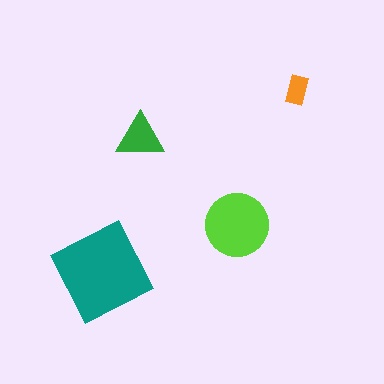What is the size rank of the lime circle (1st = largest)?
2nd.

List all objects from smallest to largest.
The orange rectangle, the green triangle, the lime circle, the teal diamond.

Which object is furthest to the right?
The orange rectangle is rightmost.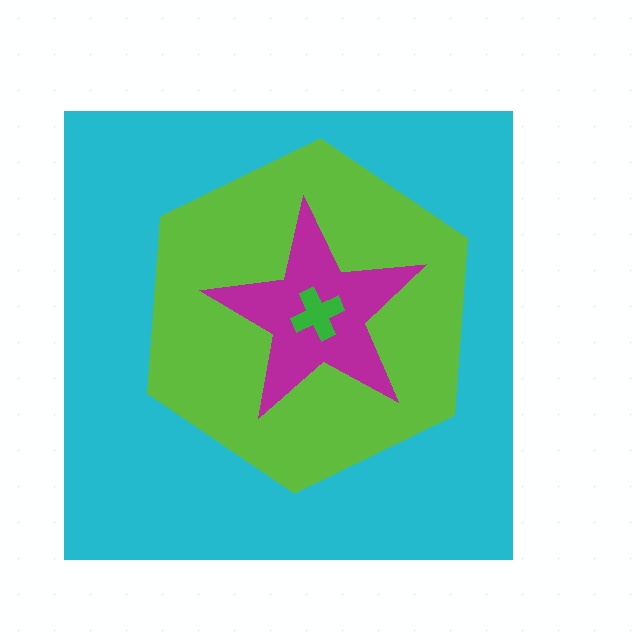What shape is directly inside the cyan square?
The lime hexagon.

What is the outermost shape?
The cyan square.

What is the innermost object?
The green cross.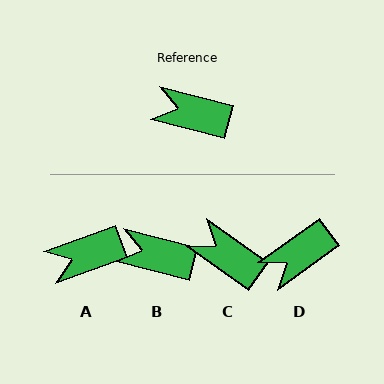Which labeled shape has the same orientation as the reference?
B.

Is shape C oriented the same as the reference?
No, it is off by about 21 degrees.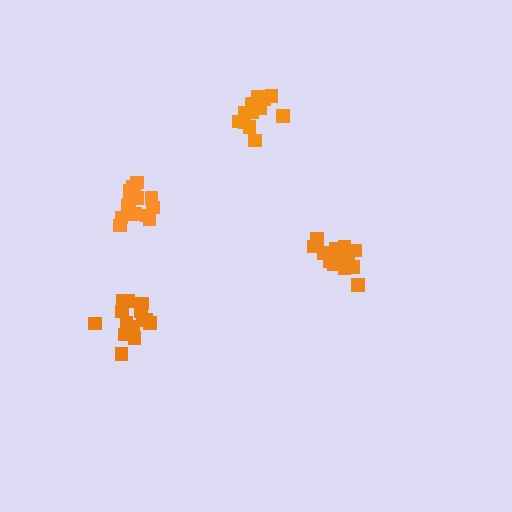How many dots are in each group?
Group 1: 14 dots, Group 2: 14 dots, Group 3: 20 dots, Group 4: 17 dots (65 total).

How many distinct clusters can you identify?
There are 4 distinct clusters.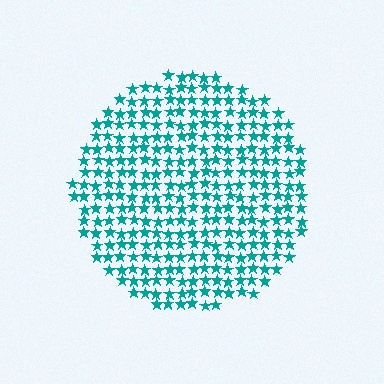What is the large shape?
The large shape is a circle.